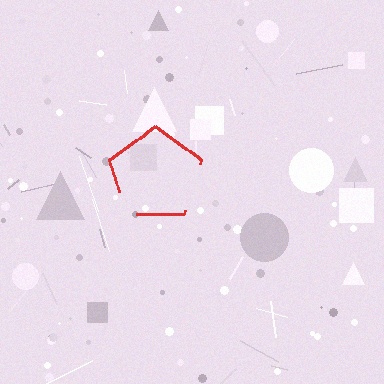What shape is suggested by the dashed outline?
The dashed outline suggests a pentagon.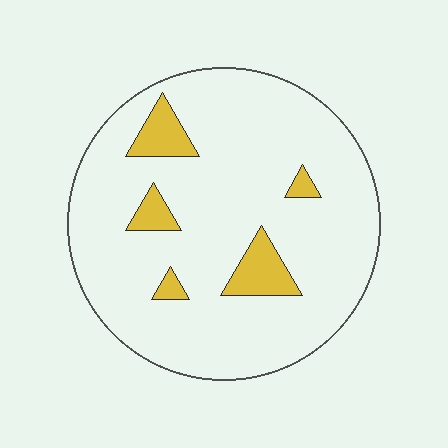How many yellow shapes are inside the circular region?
5.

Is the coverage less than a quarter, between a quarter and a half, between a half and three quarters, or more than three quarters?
Less than a quarter.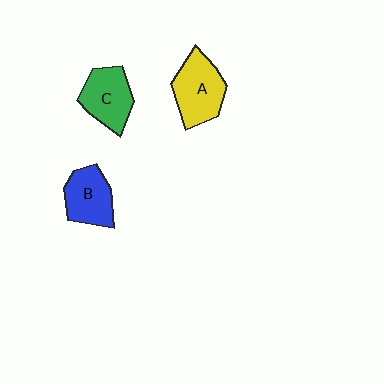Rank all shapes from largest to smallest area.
From largest to smallest: A (yellow), C (green), B (blue).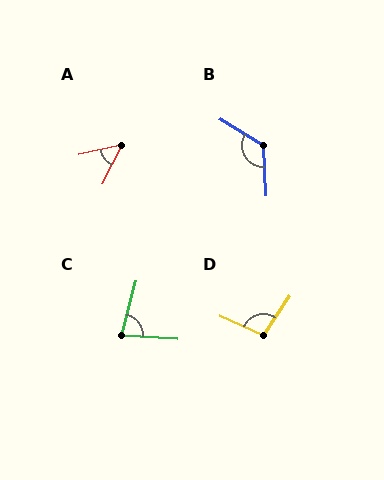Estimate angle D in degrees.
Approximately 99 degrees.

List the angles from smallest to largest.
A (50°), C (79°), D (99°), B (125°).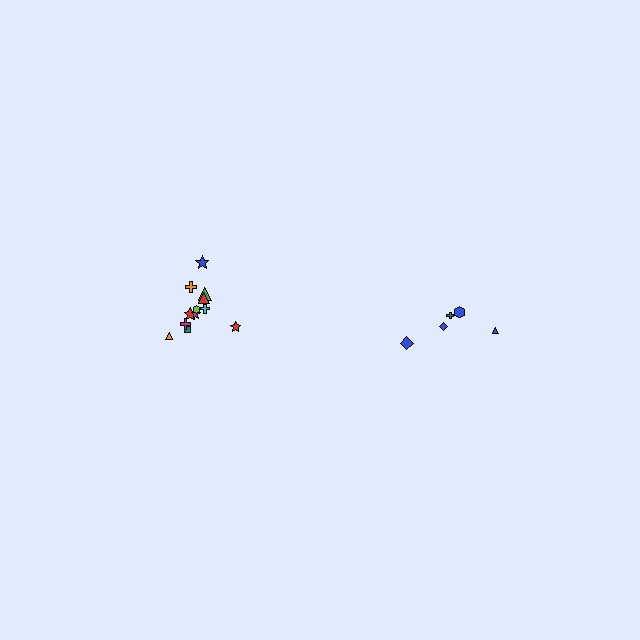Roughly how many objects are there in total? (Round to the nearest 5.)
Roughly 15 objects in total.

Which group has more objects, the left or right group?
The left group.